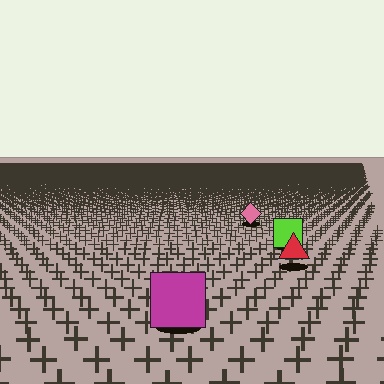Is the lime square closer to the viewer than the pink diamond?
Yes. The lime square is closer — you can tell from the texture gradient: the ground texture is coarser near it.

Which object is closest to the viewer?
The magenta square is closest. The texture marks near it are larger and more spread out.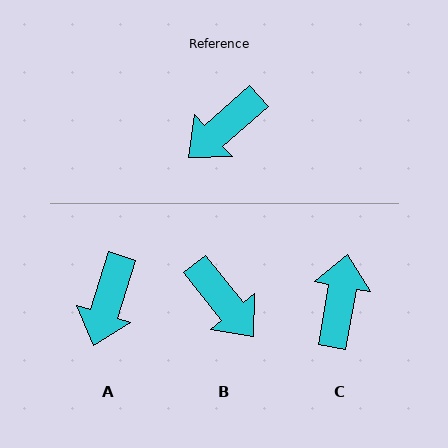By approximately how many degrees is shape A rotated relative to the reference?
Approximately 31 degrees counter-clockwise.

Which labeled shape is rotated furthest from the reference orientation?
C, about 141 degrees away.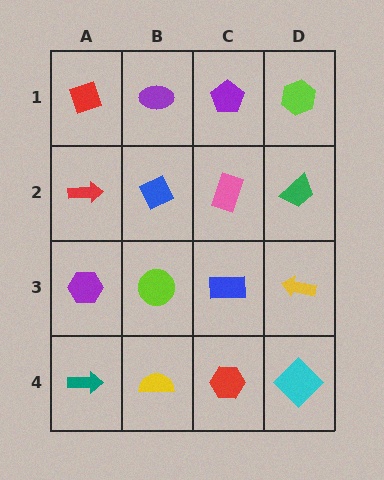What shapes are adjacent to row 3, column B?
A blue diamond (row 2, column B), a yellow semicircle (row 4, column B), a purple hexagon (row 3, column A), a blue rectangle (row 3, column C).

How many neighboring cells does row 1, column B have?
3.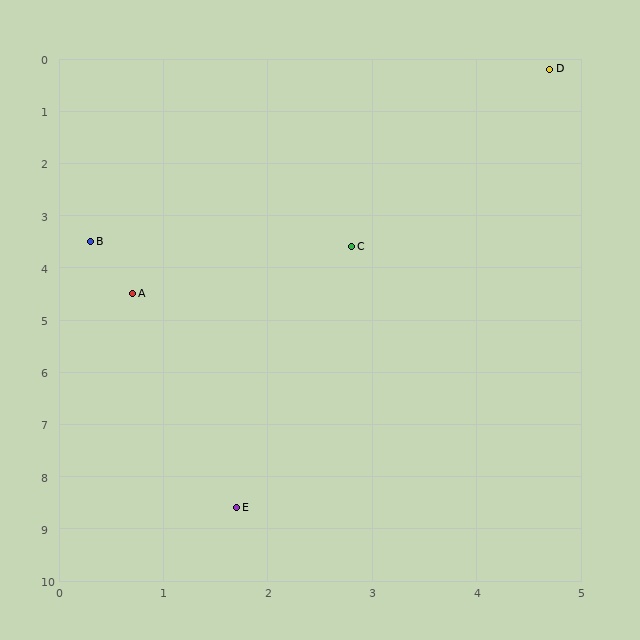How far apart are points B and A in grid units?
Points B and A are about 1.1 grid units apart.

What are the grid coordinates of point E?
Point E is at approximately (1.7, 8.6).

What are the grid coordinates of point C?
Point C is at approximately (2.8, 3.6).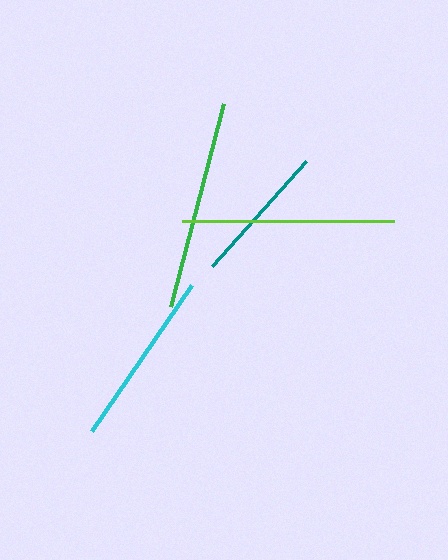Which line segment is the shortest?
The teal line is the shortest at approximately 141 pixels.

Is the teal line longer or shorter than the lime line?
The lime line is longer than the teal line.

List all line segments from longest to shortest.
From longest to shortest: lime, green, cyan, teal.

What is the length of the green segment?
The green segment is approximately 209 pixels long.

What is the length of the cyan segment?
The cyan segment is approximately 178 pixels long.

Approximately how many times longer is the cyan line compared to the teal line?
The cyan line is approximately 1.3 times the length of the teal line.